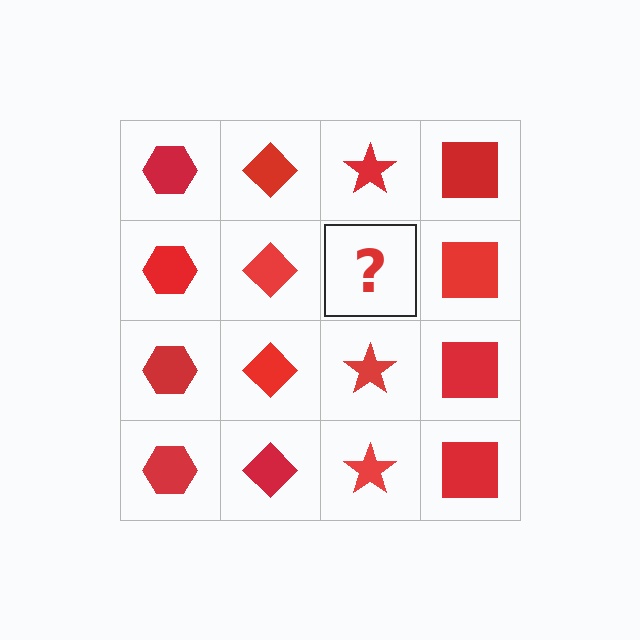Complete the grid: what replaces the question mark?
The question mark should be replaced with a red star.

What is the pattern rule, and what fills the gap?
The rule is that each column has a consistent shape. The gap should be filled with a red star.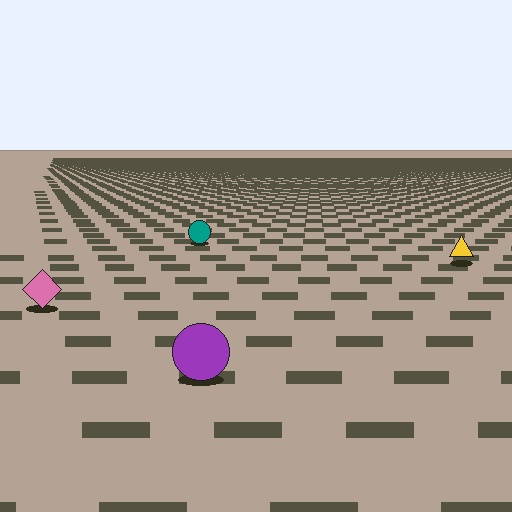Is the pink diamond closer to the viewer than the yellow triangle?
Yes. The pink diamond is closer — you can tell from the texture gradient: the ground texture is coarser near it.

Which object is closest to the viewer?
The purple circle is closest. The texture marks near it are larger and more spread out.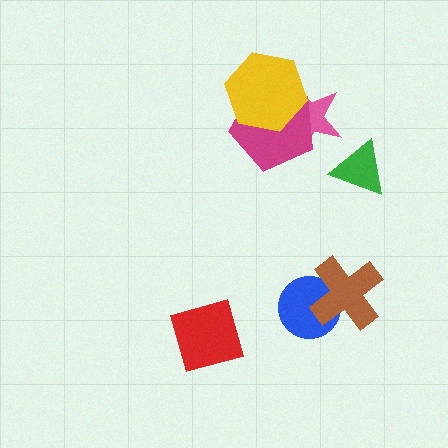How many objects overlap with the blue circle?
1 object overlaps with the blue circle.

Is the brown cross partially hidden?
No, no other shape covers it.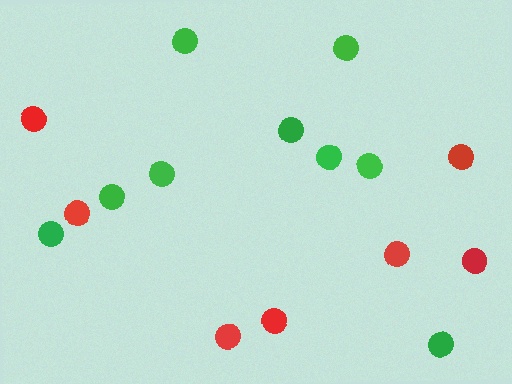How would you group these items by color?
There are 2 groups: one group of red circles (7) and one group of green circles (9).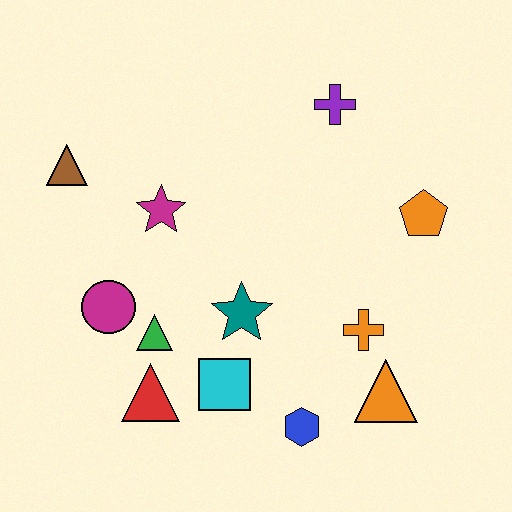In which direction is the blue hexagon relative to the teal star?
The blue hexagon is below the teal star.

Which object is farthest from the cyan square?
The purple cross is farthest from the cyan square.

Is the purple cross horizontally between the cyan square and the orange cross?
Yes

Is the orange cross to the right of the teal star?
Yes